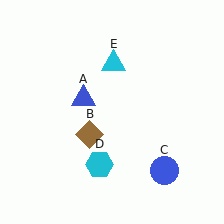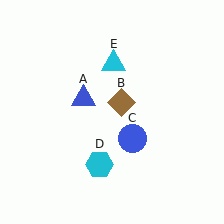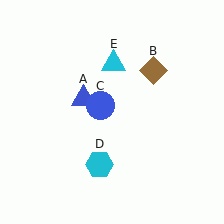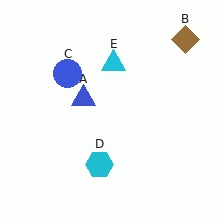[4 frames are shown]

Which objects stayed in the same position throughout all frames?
Blue triangle (object A) and cyan hexagon (object D) and cyan triangle (object E) remained stationary.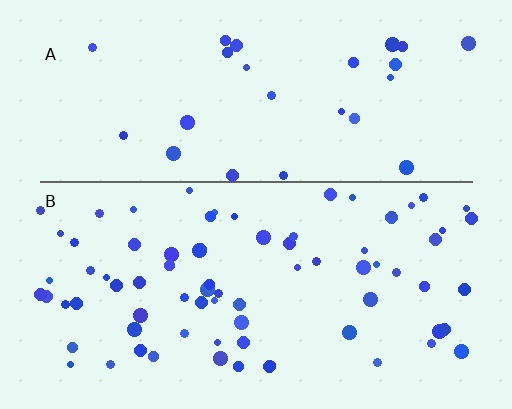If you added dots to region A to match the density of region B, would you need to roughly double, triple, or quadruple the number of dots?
Approximately triple.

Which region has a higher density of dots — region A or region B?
B (the bottom).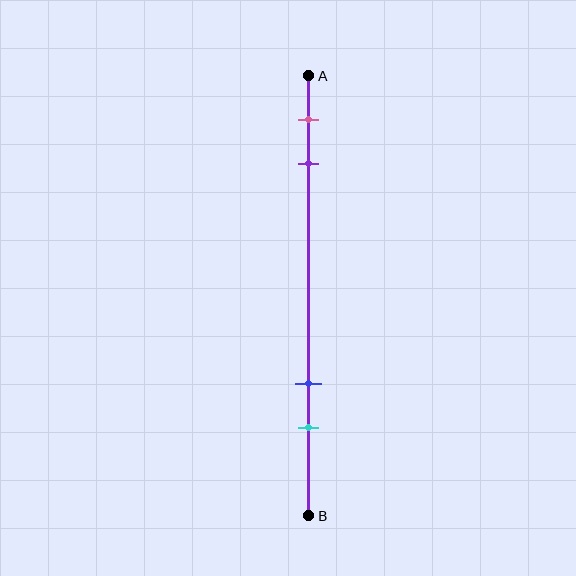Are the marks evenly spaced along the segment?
No, the marks are not evenly spaced.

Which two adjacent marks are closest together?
The pink and purple marks are the closest adjacent pair.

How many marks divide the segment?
There are 4 marks dividing the segment.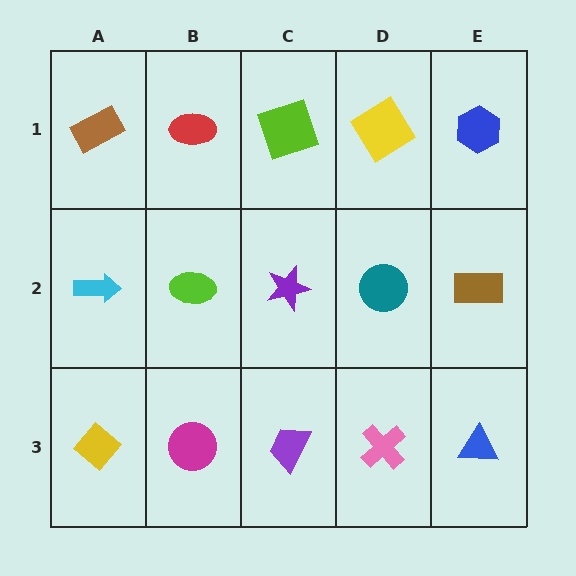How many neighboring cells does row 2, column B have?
4.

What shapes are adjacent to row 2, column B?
A red ellipse (row 1, column B), a magenta circle (row 3, column B), a cyan arrow (row 2, column A), a purple star (row 2, column C).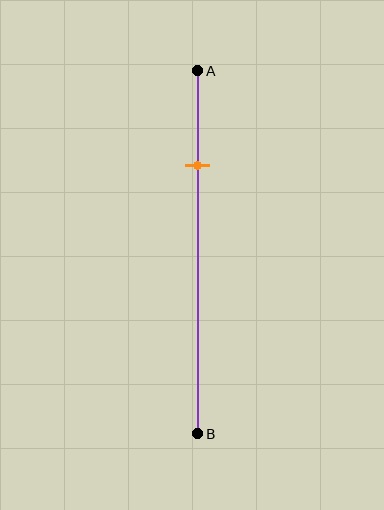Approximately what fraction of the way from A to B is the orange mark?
The orange mark is approximately 25% of the way from A to B.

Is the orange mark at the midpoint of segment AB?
No, the mark is at about 25% from A, not at the 50% midpoint.